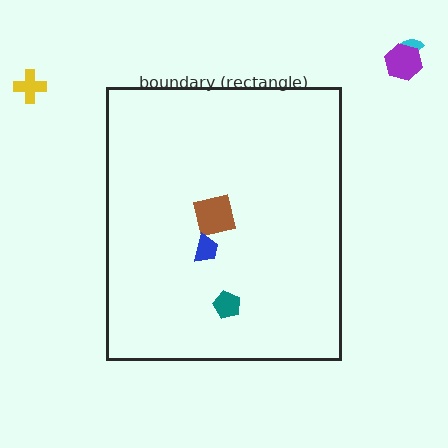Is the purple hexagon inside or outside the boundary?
Outside.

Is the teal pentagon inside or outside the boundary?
Inside.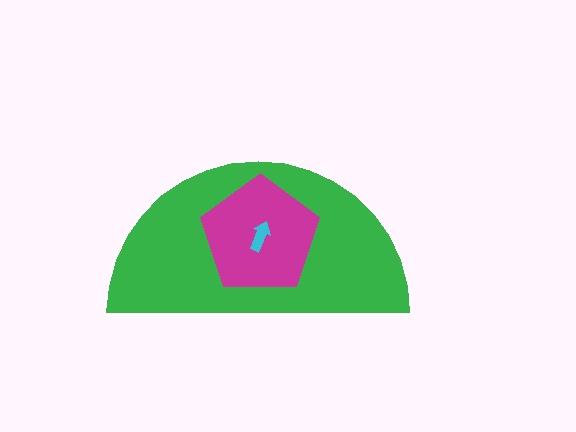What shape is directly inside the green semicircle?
The magenta pentagon.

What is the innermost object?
The cyan arrow.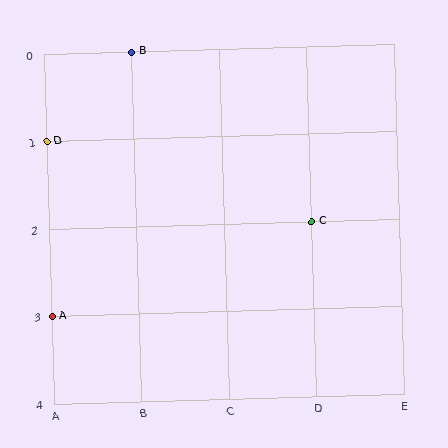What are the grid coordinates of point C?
Point C is at grid coordinates (D, 2).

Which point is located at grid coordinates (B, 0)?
Point B is at (B, 0).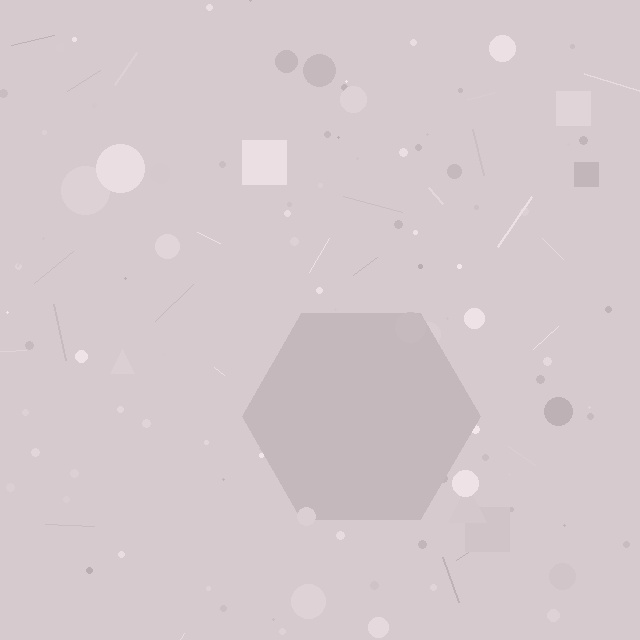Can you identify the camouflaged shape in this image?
The camouflaged shape is a hexagon.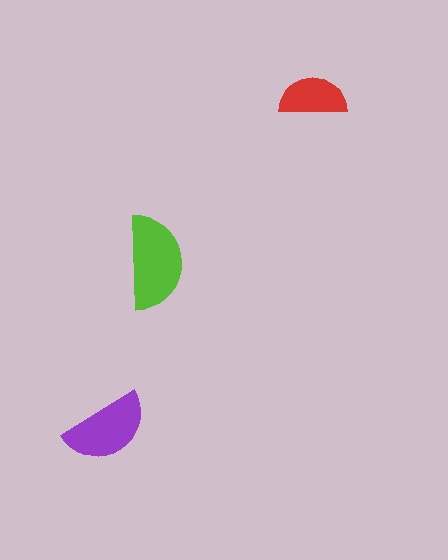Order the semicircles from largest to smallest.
the lime one, the purple one, the red one.